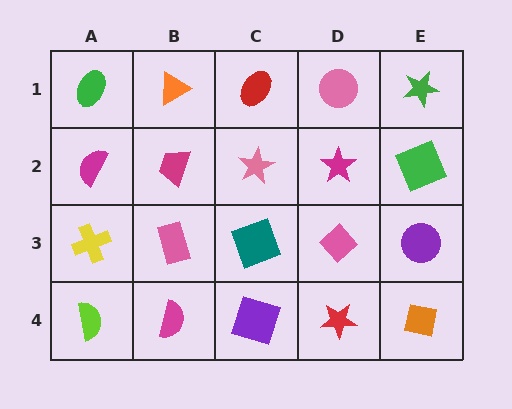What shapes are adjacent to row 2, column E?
A green star (row 1, column E), a purple circle (row 3, column E), a magenta star (row 2, column D).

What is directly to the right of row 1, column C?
A pink circle.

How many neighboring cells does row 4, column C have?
3.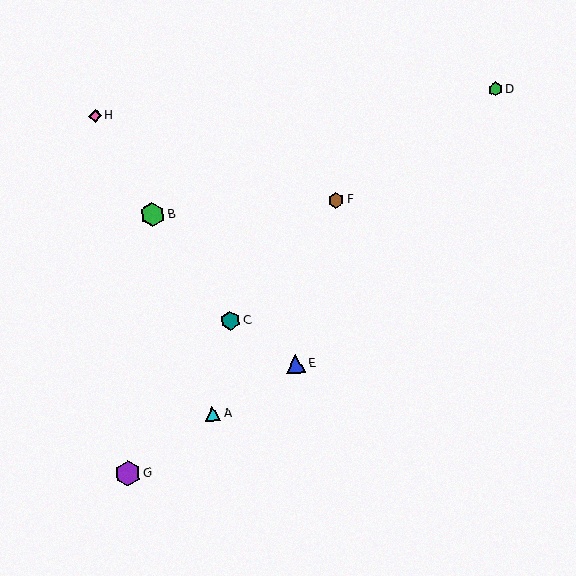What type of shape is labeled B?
Shape B is a green hexagon.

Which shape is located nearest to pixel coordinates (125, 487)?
The purple hexagon (labeled G) at (128, 474) is nearest to that location.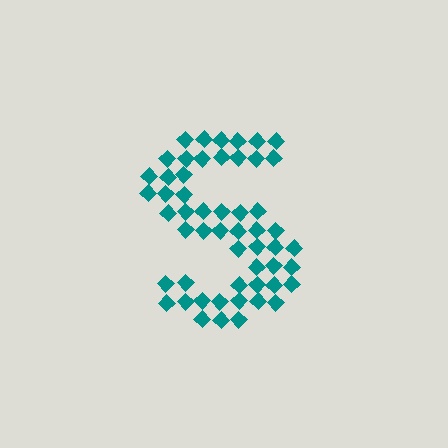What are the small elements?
The small elements are diamonds.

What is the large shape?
The large shape is the letter S.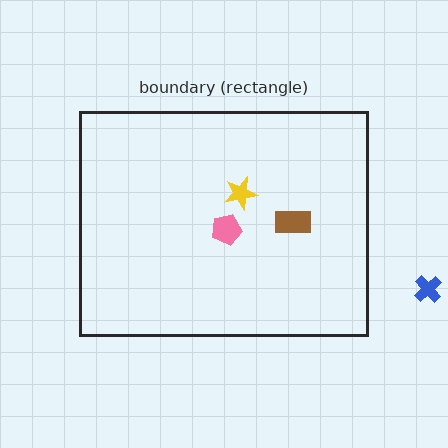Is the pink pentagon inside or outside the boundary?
Inside.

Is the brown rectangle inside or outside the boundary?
Inside.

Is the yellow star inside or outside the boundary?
Inside.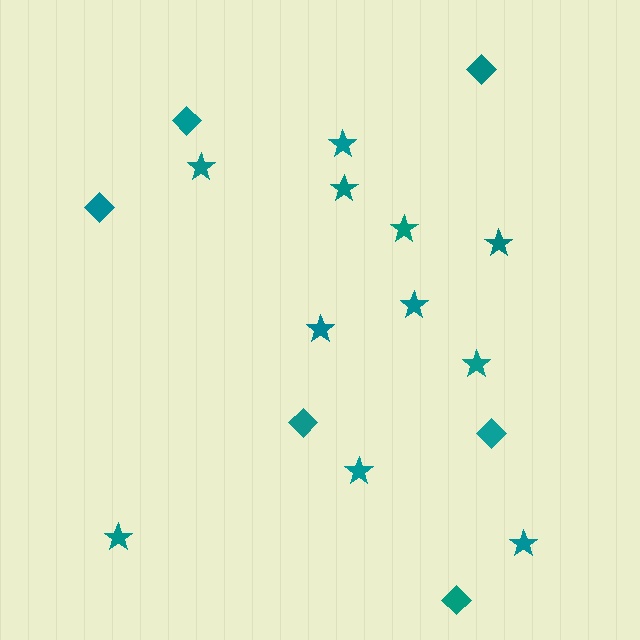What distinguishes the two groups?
There are 2 groups: one group of diamonds (6) and one group of stars (11).